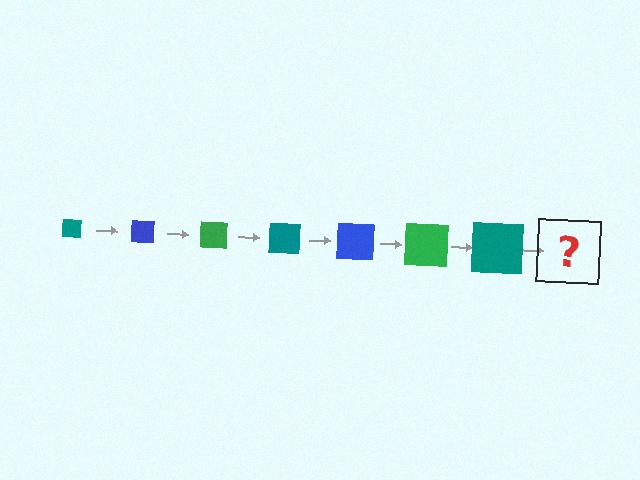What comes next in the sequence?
The next element should be a blue square, larger than the previous one.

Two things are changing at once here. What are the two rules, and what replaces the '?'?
The two rules are that the square grows larger each step and the color cycles through teal, blue, and green. The '?' should be a blue square, larger than the previous one.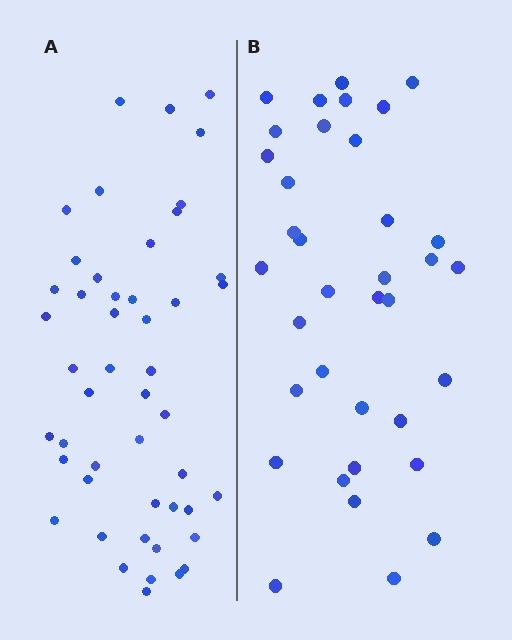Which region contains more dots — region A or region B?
Region A (the left region) has more dots.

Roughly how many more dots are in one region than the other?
Region A has roughly 12 or so more dots than region B.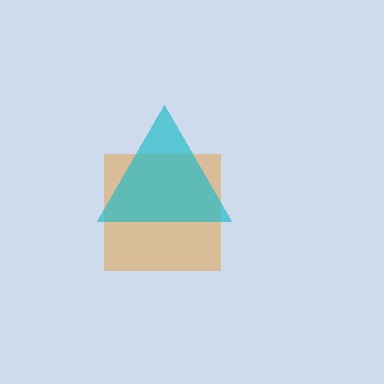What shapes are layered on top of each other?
The layered shapes are: an orange square, a cyan triangle.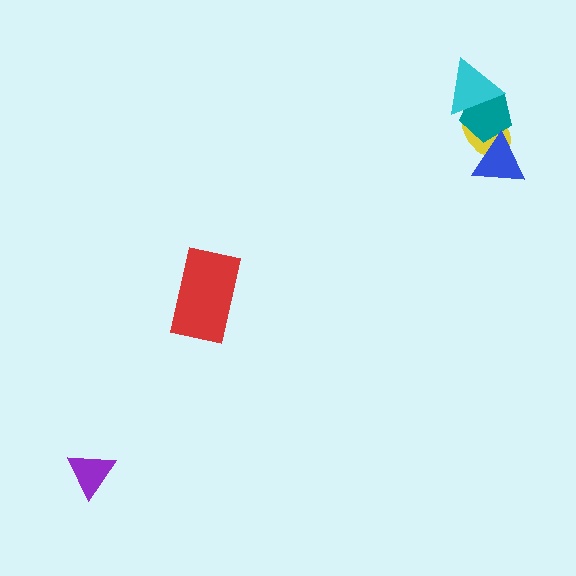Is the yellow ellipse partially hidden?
Yes, it is partially covered by another shape.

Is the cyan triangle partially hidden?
No, no other shape covers it.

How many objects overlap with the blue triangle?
2 objects overlap with the blue triangle.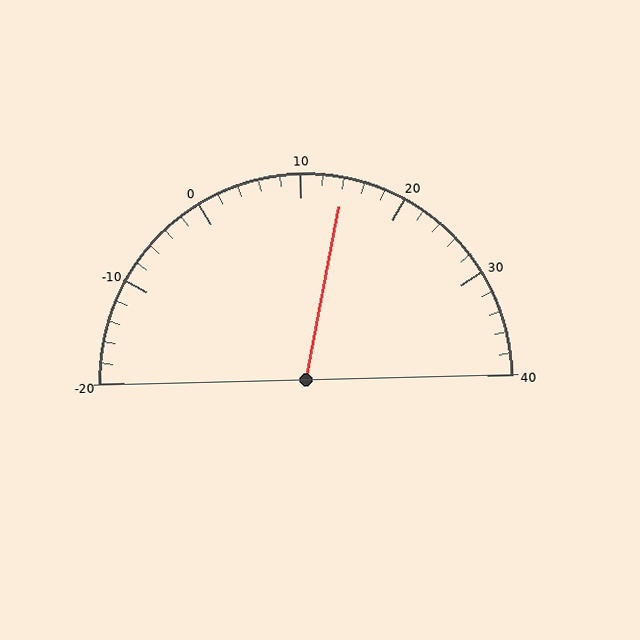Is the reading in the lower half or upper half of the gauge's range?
The reading is in the upper half of the range (-20 to 40).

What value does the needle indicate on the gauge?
The needle indicates approximately 14.